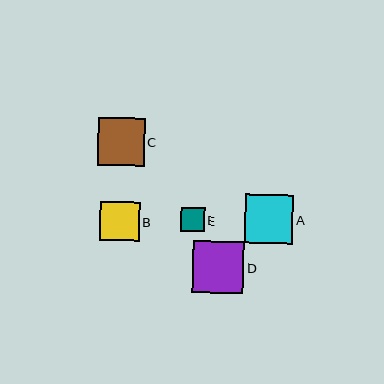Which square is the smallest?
Square E is the smallest with a size of approximately 24 pixels.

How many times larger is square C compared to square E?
Square C is approximately 2.0 times the size of square E.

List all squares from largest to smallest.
From largest to smallest: D, A, C, B, E.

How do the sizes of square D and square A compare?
Square D and square A are approximately the same size.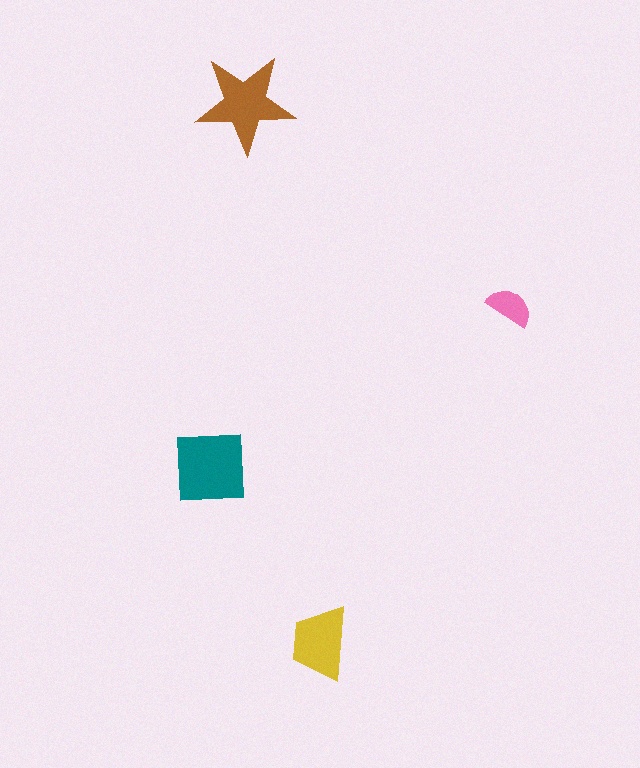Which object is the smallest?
The pink semicircle.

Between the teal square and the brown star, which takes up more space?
The teal square.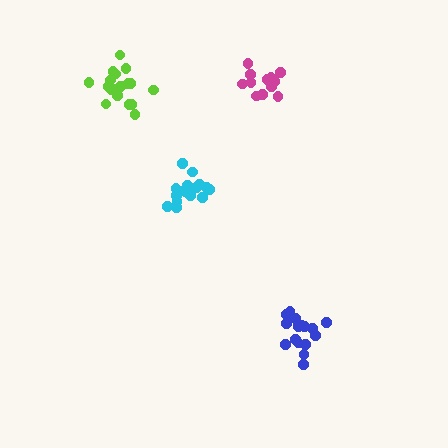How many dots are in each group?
Group 1: 18 dots, Group 2: 14 dots, Group 3: 17 dots, Group 4: 17 dots (66 total).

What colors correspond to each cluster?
The clusters are colored: lime, magenta, cyan, blue.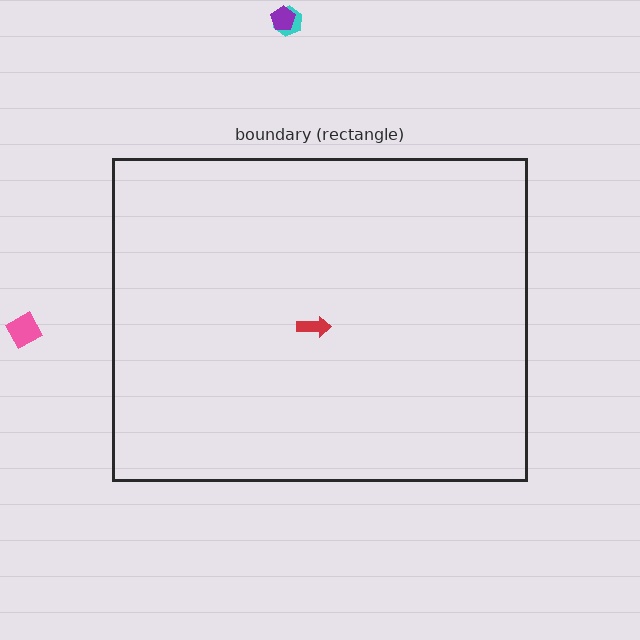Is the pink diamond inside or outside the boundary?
Outside.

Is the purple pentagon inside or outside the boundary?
Outside.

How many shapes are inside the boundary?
1 inside, 3 outside.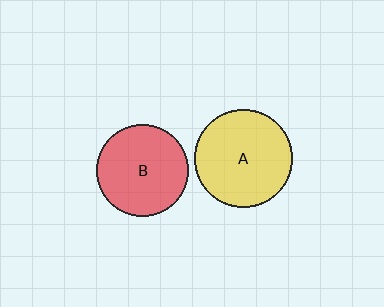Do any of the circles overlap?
No, none of the circles overlap.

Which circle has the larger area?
Circle A (yellow).